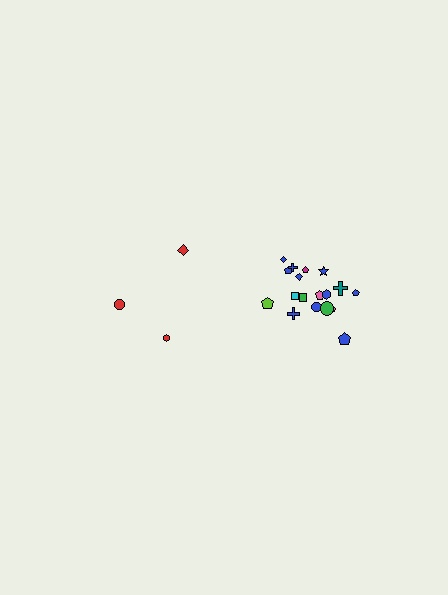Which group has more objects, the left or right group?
The right group.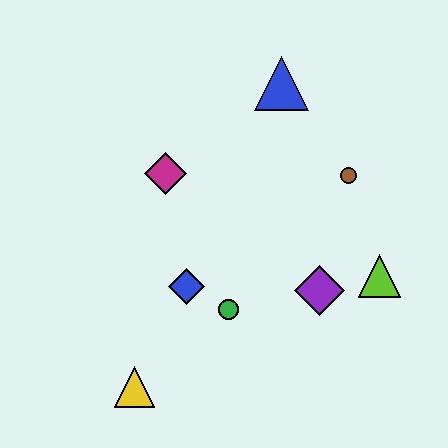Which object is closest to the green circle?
The blue diamond is closest to the green circle.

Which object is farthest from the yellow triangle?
The blue triangle is farthest from the yellow triangle.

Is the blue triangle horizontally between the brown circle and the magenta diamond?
Yes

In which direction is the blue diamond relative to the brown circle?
The blue diamond is to the left of the brown circle.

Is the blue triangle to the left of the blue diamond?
No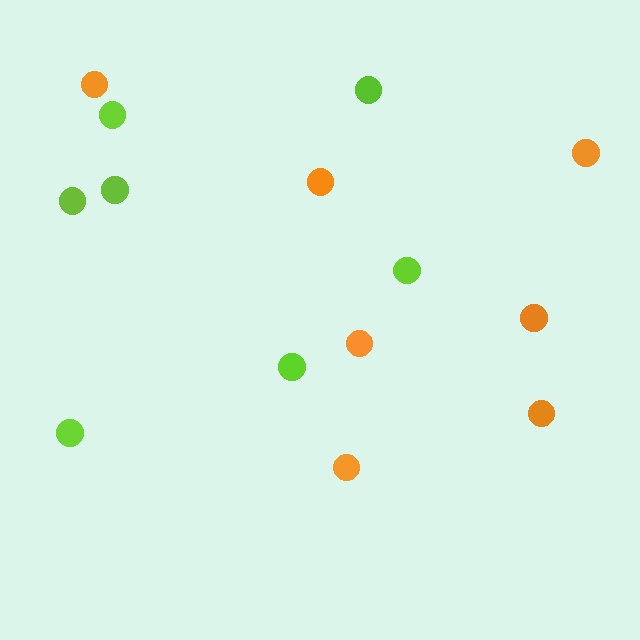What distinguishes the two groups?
There are 2 groups: one group of orange circles (7) and one group of lime circles (7).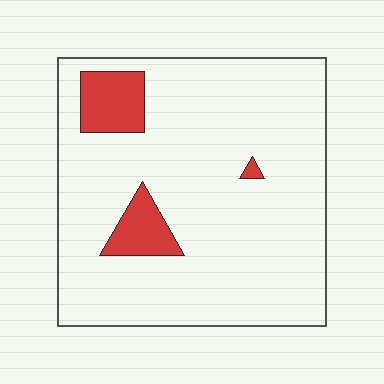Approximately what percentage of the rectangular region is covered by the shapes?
Approximately 10%.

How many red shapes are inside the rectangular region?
3.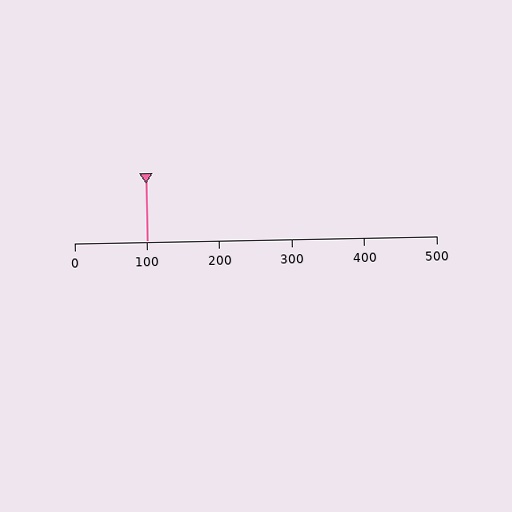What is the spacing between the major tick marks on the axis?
The major ticks are spaced 100 apart.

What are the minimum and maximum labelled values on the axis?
The axis runs from 0 to 500.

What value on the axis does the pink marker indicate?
The marker indicates approximately 100.